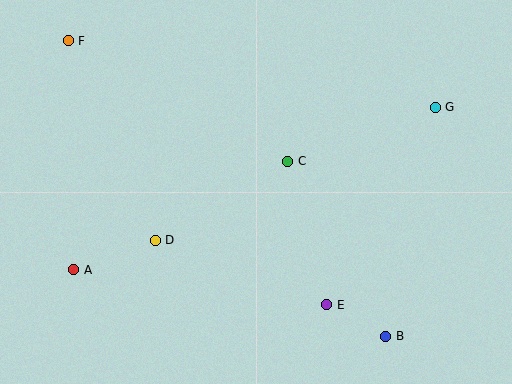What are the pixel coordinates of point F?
Point F is at (68, 41).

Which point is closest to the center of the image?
Point C at (288, 161) is closest to the center.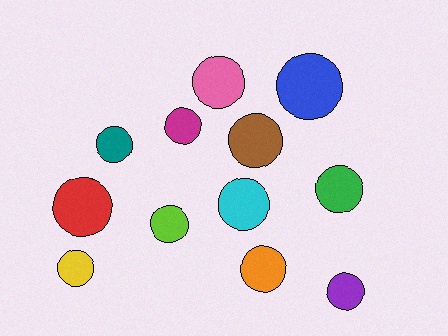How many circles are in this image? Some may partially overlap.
There are 12 circles.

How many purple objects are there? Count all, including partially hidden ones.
There is 1 purple object.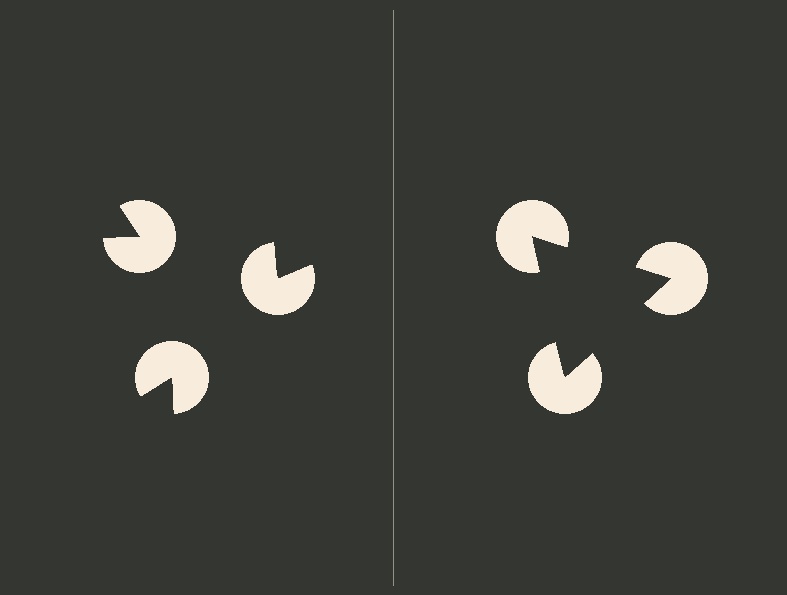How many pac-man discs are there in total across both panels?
6 — 3 on each side.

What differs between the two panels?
The pac-man discs are positioned identically on both sides; only the wedge orientations differ. On the right they align to a triangle; on the left they are misaligned.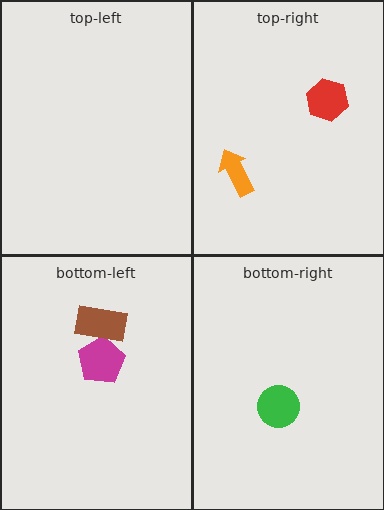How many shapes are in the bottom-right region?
1.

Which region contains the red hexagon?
The top-right region.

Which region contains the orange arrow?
The top-right region.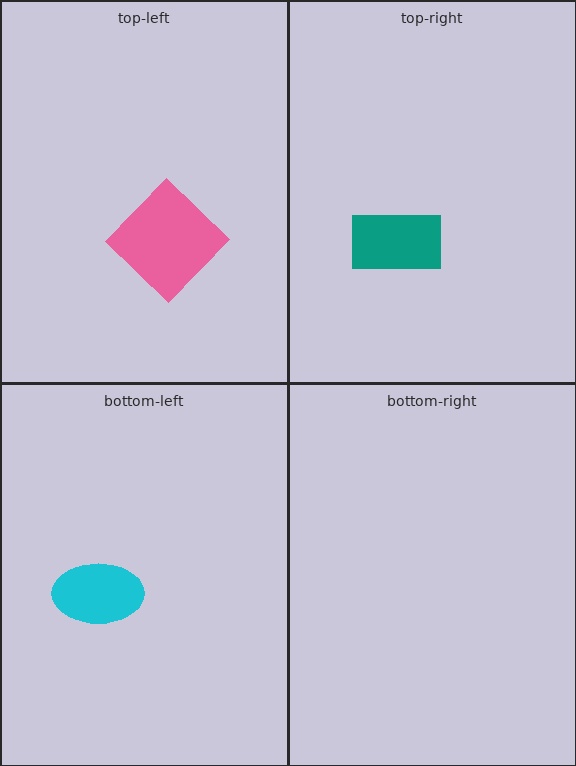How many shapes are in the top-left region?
1.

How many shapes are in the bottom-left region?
1.